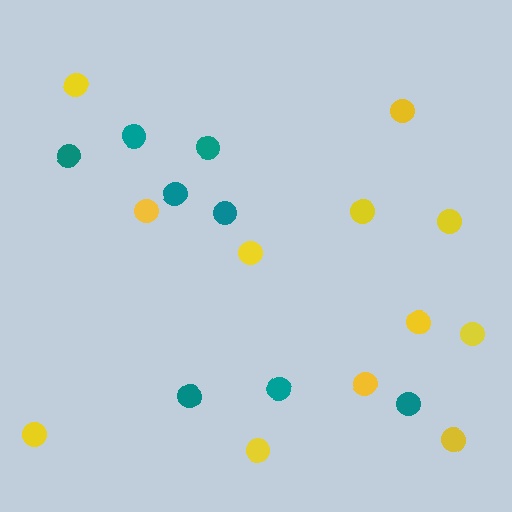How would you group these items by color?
There are 2 groups: one group of teal circles (8) and one group of yellow circles (12).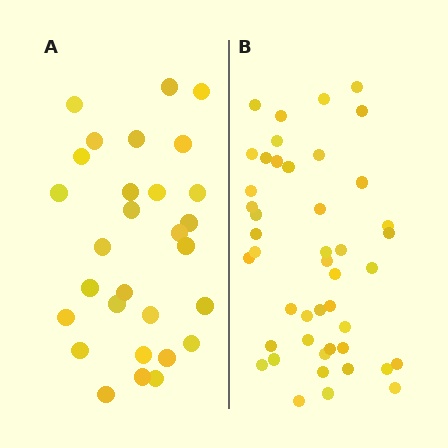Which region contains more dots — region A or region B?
Region B (the right region) has more dots.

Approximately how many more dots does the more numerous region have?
Region B has approximately 15 more dots than region A.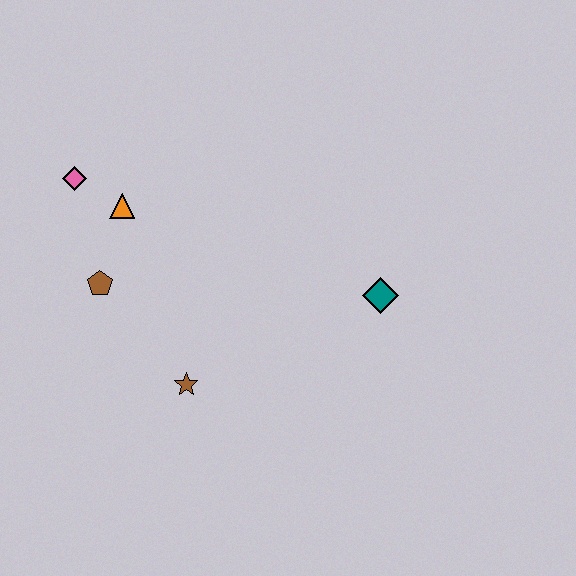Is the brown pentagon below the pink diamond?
Yes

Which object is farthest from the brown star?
The pink diamond is farthest from the brown star.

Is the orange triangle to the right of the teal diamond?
No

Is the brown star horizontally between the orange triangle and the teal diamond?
Yes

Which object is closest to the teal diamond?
The brown star is closest to the teal diamond.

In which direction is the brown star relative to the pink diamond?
The brown star is below the pink diamond.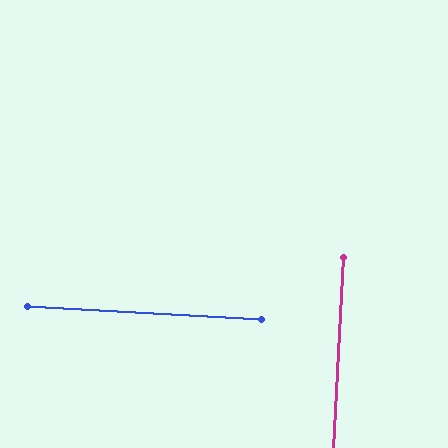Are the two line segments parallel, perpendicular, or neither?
Perpendicular — they meet at approximately 90°.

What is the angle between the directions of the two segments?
Approximately 90 degrees.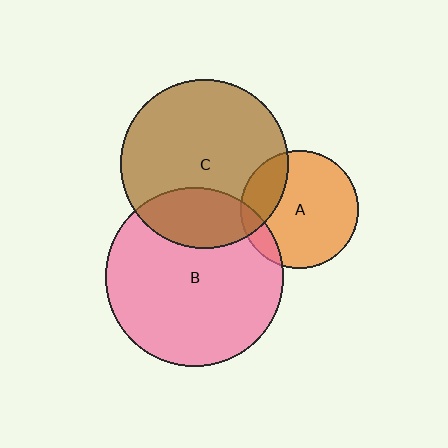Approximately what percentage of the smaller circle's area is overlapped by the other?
Approximately 10%.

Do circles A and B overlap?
Yes.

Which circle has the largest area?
Circle B (pink).